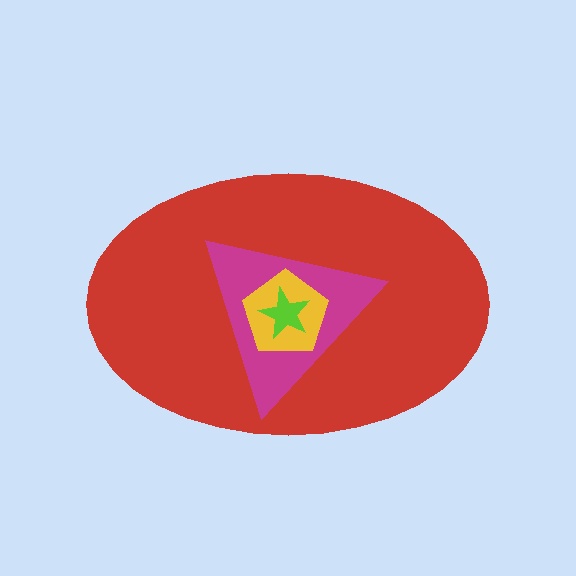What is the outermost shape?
The red ellipse.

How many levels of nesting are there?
4.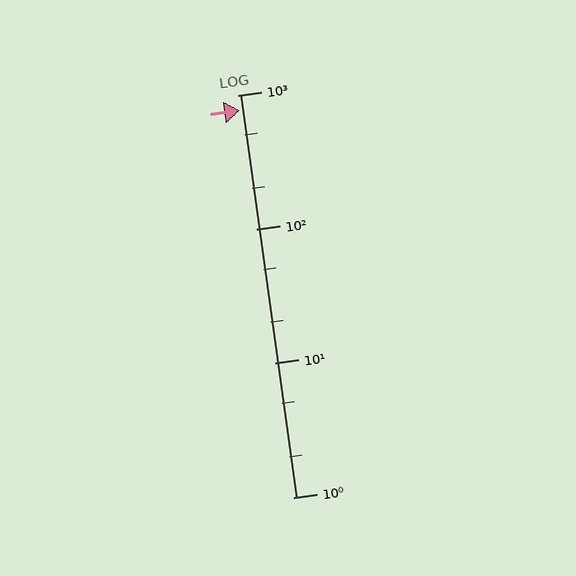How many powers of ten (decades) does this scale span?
The scale spans 3 decades, from 1 to 1000.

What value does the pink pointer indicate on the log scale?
The pointer indicates approximately 770.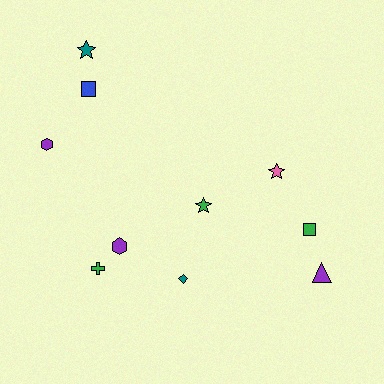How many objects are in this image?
There are 10 objects.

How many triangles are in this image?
There is 1 triangle.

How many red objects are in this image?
There are no red objects.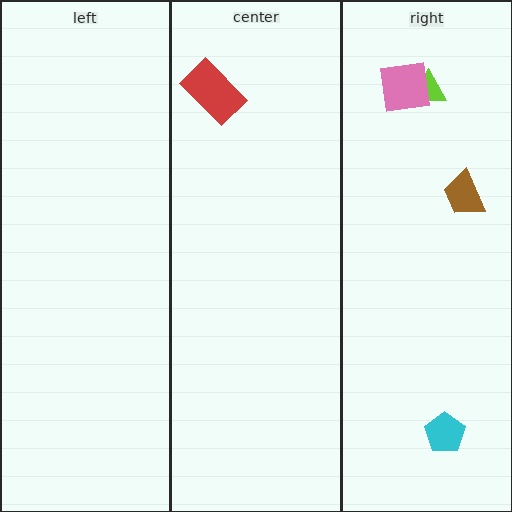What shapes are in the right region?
The brown trapezoid, the lime triangle, the pink square, the cyan pentagon.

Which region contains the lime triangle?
The right region.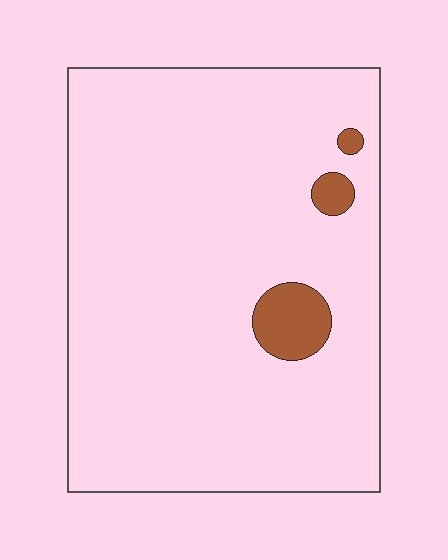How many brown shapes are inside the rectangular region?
3.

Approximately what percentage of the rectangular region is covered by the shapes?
Approximately 5%.